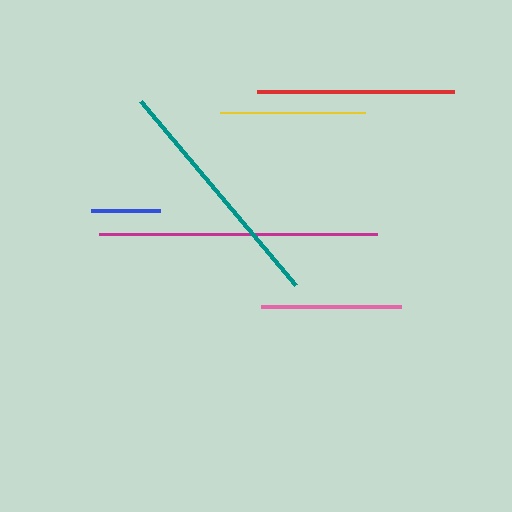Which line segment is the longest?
The magenta line is the longest at approximately 278 pixels.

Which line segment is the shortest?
The blue line is the shortest at approximately 69 pixels.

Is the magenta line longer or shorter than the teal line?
The magenta line is longer than the teal line.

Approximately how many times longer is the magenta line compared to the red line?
The magenta line is approximately 1.4 times the length of the red line.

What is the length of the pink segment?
The pink segment is approximately 140 pixels long.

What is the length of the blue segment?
The blue segment is approximately 69 pixels long.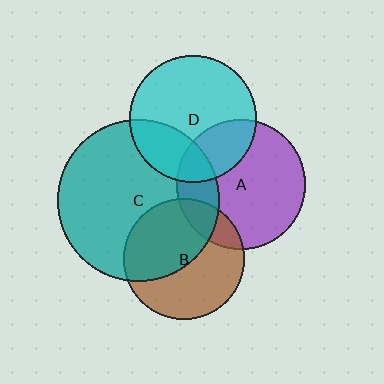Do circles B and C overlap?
Yes.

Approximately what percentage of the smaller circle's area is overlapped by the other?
Approximately 50%.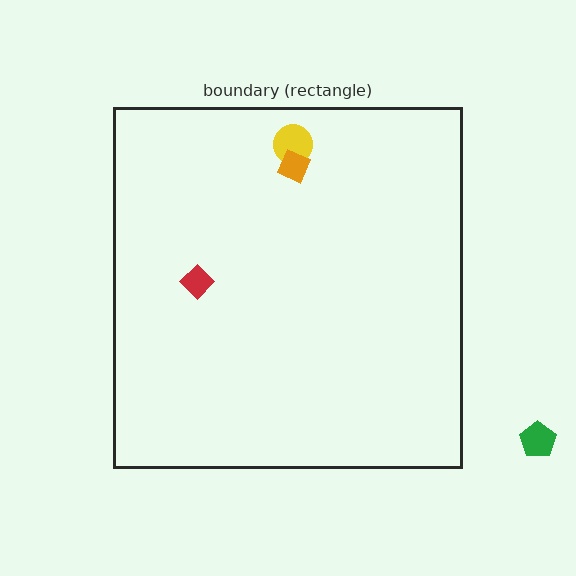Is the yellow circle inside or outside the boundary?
Inside.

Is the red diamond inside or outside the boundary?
Inside.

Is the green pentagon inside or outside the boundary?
Outside.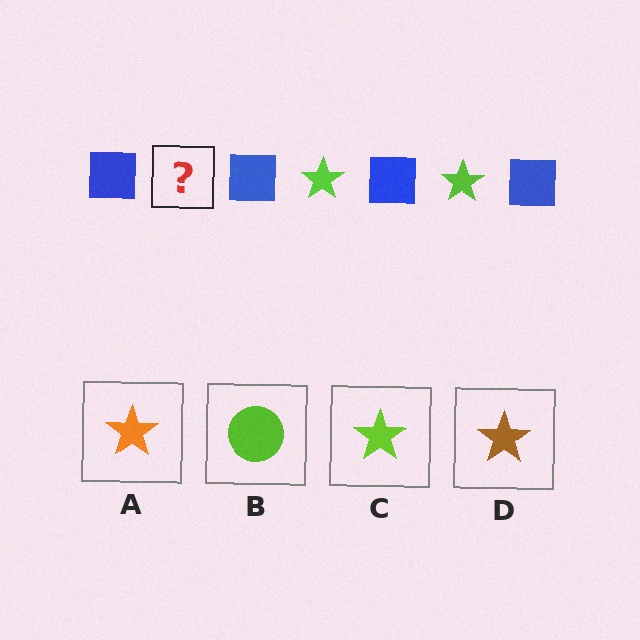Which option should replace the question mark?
Option C.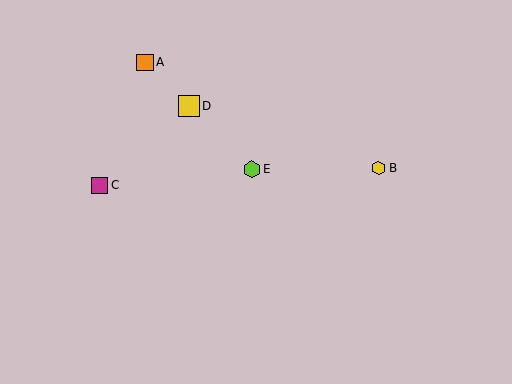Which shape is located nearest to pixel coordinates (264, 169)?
The lime hexagon (labeled E) at (252, 169) is nearest to that location.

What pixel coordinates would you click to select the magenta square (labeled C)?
Click at (100, 185) to select the magenta square C.